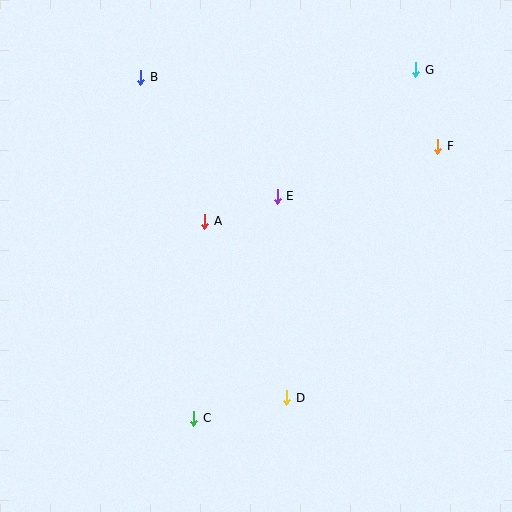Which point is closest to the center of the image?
Point A at (205, 221) is closest to the center.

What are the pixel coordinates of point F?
Point F is at (438, 146).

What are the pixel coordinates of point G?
Point G is at (416, 70).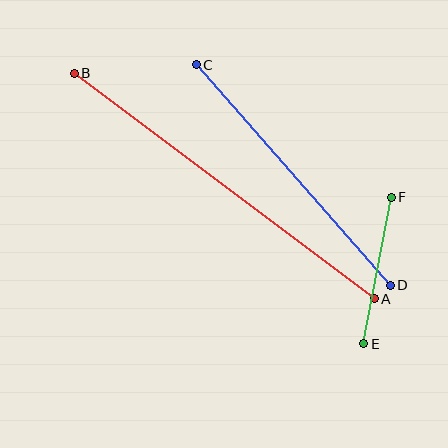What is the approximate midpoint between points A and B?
The midpoint is at approximately (224, 186) pixels.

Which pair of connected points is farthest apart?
Points A and B are farthest apart.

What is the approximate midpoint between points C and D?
The midpoint is at approximately (293, 175) pixels.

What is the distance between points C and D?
The distance is approximately 294 pixels.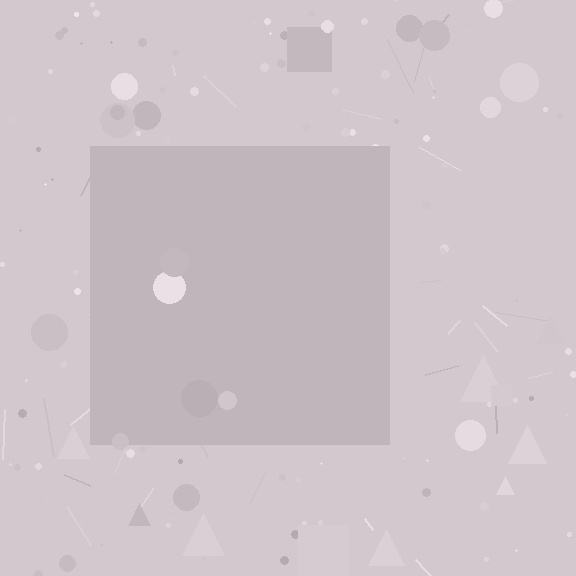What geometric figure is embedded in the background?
A square is embedded in the background.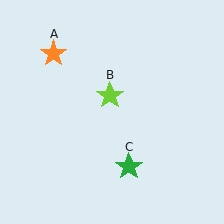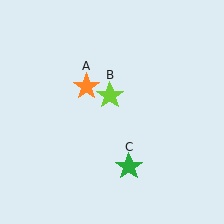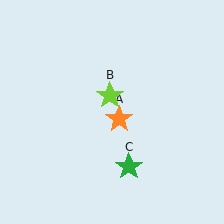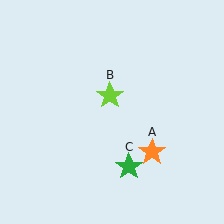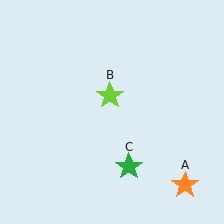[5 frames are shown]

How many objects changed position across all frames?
1 object changed position: orange star (object A).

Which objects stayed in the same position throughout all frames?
Lime star (object B) and green star (object C) remained stationary.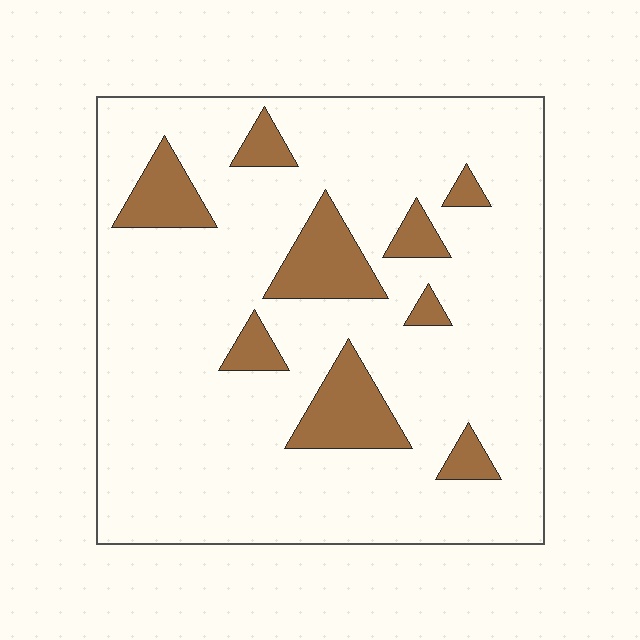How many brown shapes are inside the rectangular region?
9.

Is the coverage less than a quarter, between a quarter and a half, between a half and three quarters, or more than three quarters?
Less than a quarter.